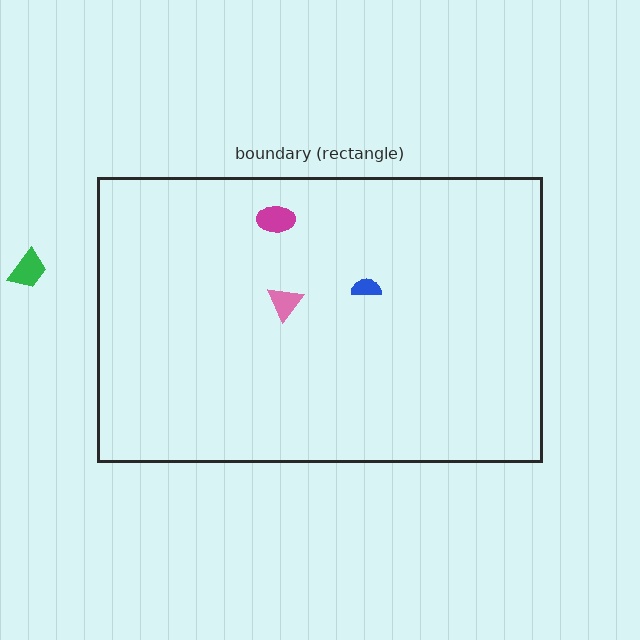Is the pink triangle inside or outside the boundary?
Inside.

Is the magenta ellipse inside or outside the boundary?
Inside.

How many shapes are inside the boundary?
3 inside, 1 outside.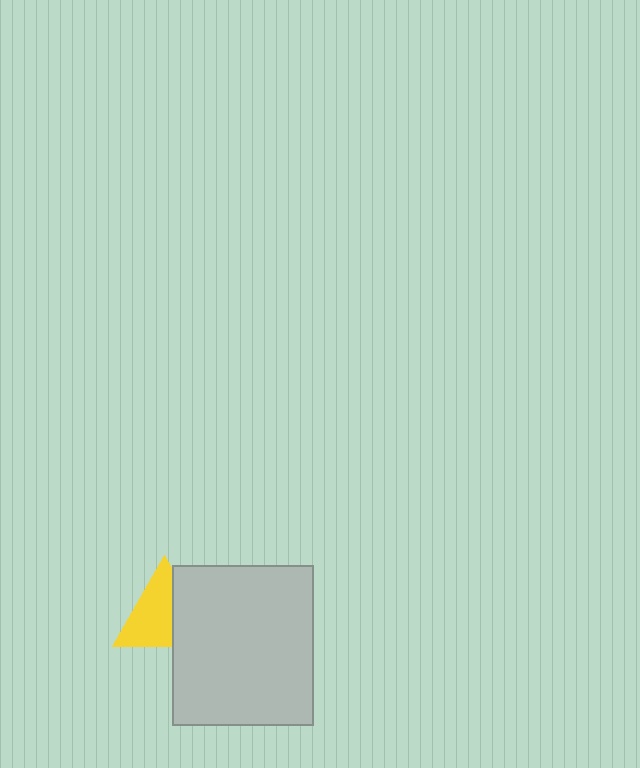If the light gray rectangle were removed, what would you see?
You would see the complete yellow triangle.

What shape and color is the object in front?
The object in front is a light gray rectangle.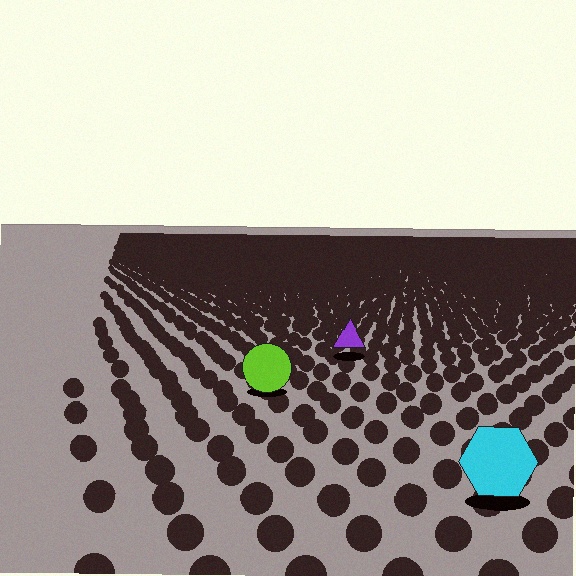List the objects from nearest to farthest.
From nearest to farthest: the cyan hexagon, the lime circle, the purple triangle.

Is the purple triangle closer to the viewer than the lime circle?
No. The lime circle is closer — you can tell from the texture gradient: the ground texture is coarser near it.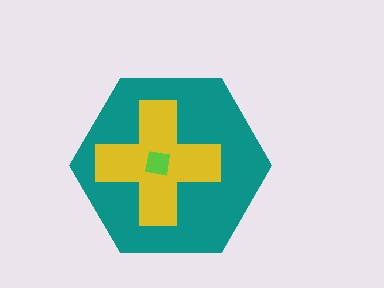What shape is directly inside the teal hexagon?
The yellow cross.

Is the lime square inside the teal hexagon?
Yes.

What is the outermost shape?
The teal hexagon.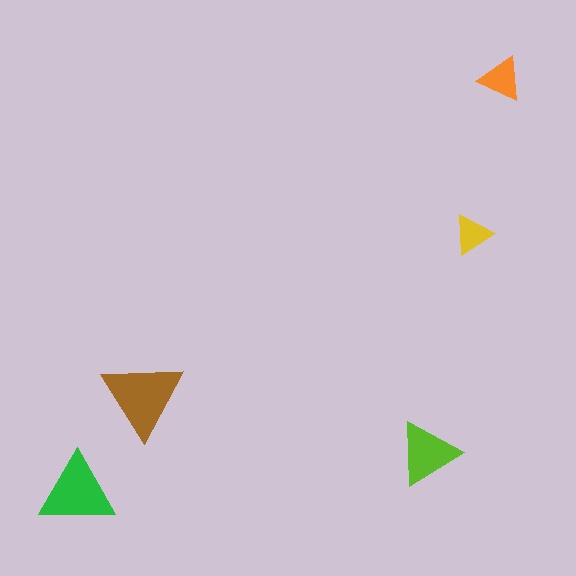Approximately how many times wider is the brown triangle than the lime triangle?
About 1.5 times wider.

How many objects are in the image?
There are 5 objects in the image.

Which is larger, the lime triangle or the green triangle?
The green one.